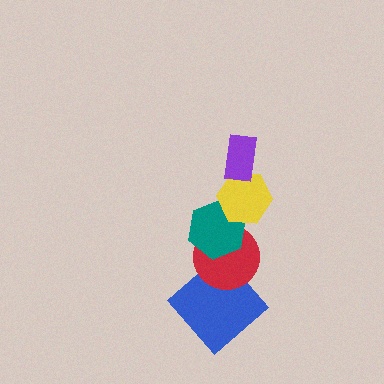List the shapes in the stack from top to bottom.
From top to bottom: the purple rectangle, the yellow hexagon, the teal hexagon, the red circle, the blue diamond.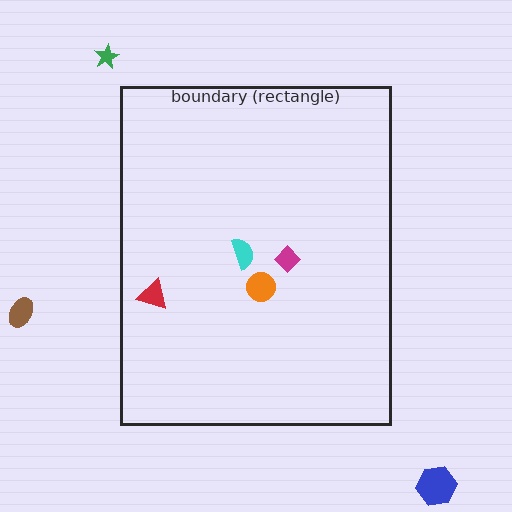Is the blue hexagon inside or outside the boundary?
Outside.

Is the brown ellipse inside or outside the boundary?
Outside.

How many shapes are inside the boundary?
4 inside, 3 outside.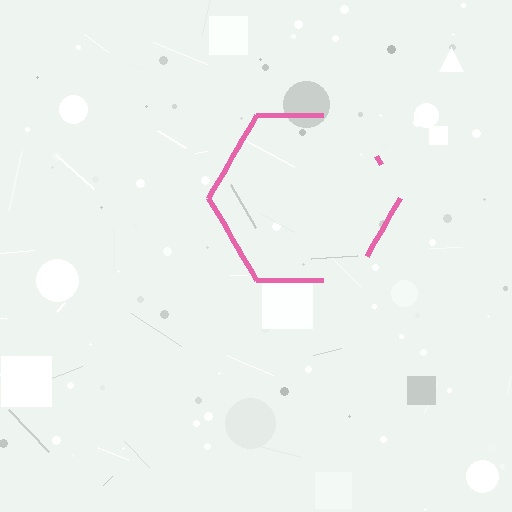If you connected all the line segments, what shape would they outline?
They would outline a hexagon.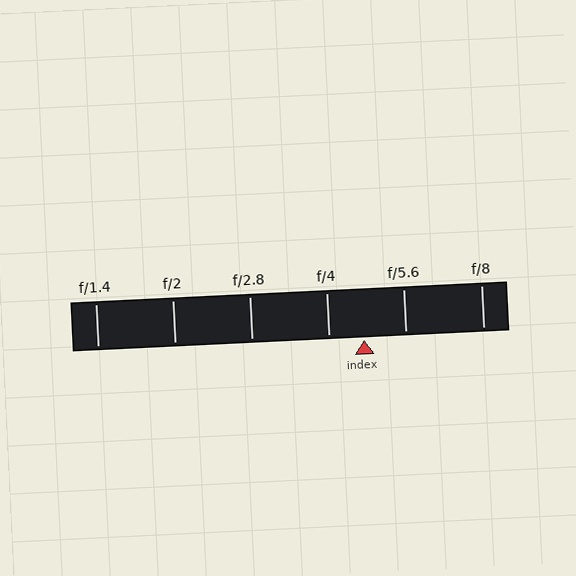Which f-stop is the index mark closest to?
The index mark is closest to f/4.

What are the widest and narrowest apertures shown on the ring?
The widest aperture shown is f/1.4 and the narrowest is f/8.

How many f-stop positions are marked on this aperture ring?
There are 6 f-stop positions marked.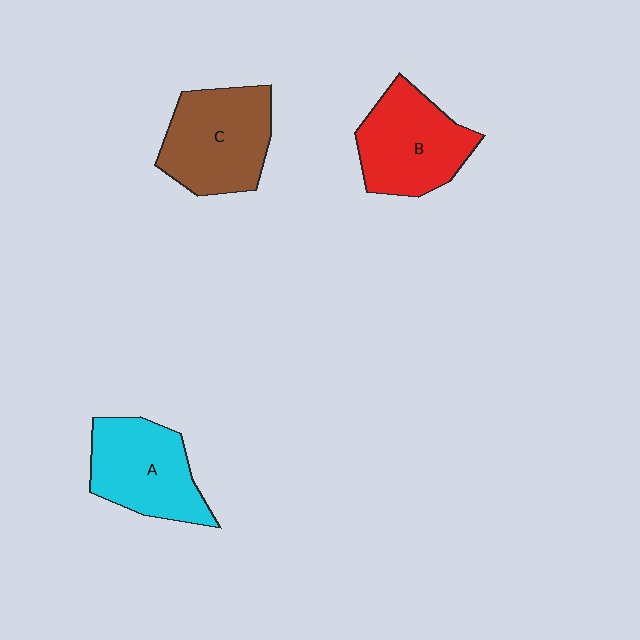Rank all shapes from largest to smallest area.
From largest to smallest: C (brown), B (red), A (cyan).